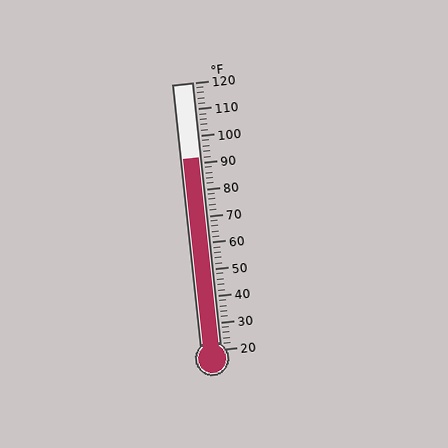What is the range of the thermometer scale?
The thermometer scale ranges from 20°F to 120°F.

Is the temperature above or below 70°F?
The temperature is above 70°F.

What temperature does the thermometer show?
The thermometer shows approximately 92°F.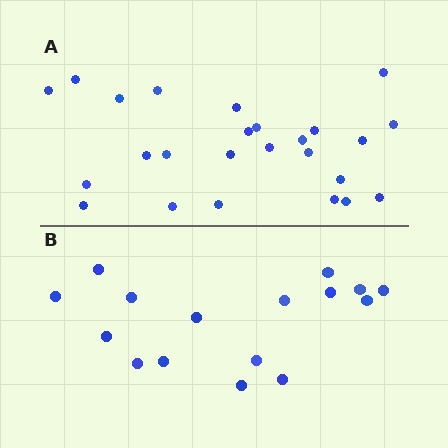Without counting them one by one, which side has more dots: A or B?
Region A (the top region) has more dots.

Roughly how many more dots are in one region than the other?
Region A has roughly 8 or so more dots than region B.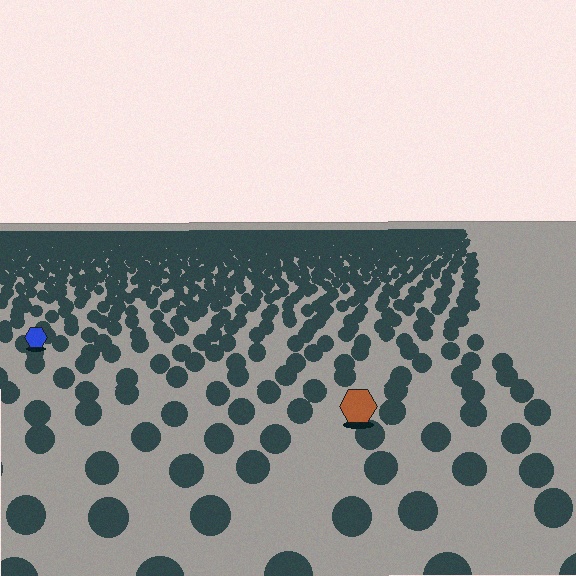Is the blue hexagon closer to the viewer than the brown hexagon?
No. The brown hexagon is closer — you can tell from the texture gradient: the ground texture is coarser near it.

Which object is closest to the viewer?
The brown hexagon is closest. The texture marks near it are larger and more spread out.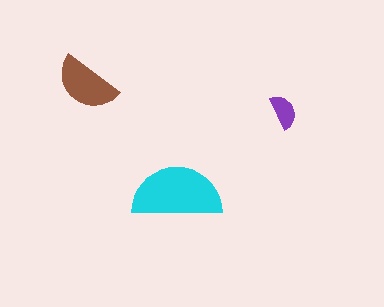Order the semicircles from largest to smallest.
the cyan one, the brown one, the purple one.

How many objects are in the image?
There are 3 objects in the image.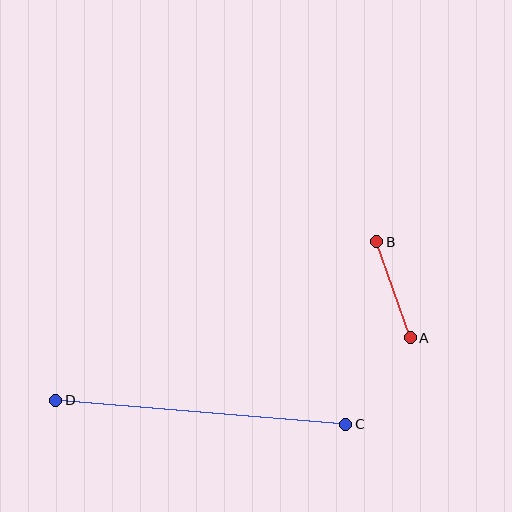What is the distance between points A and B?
The distance is approximately 102 pixels.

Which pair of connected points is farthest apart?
Points C and D are farthest apart.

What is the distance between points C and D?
The distance is approximately 291 pixels.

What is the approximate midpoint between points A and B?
The midpoint is at approximately (394, 290) pixels.